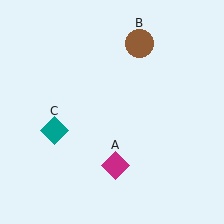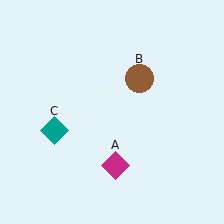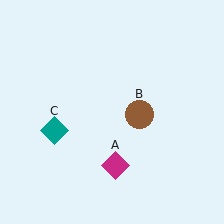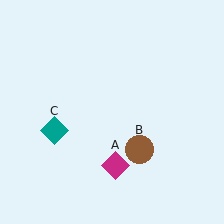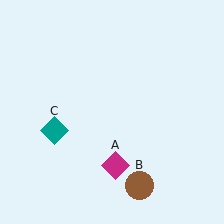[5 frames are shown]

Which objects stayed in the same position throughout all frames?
Magenta diamond (object A) and teal diamond (object C) remained stationary.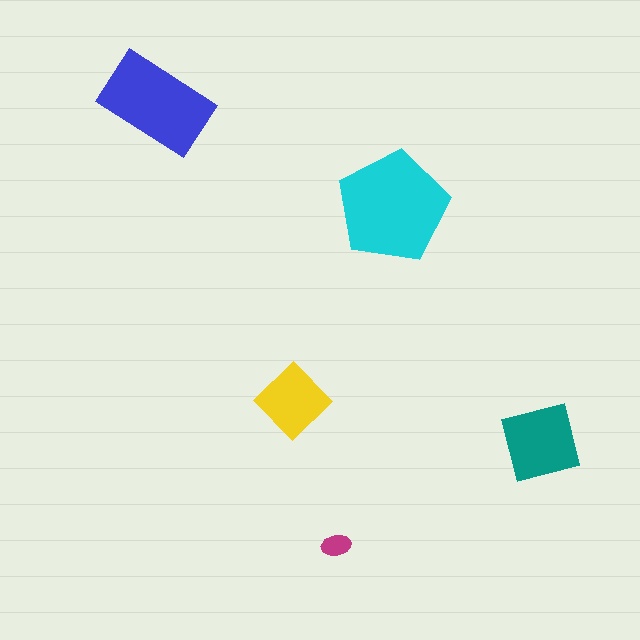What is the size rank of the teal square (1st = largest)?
3rd.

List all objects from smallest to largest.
The magenta ellipse, the yellow diamond, the teal square, the blue rectangle, the cyan pentagon.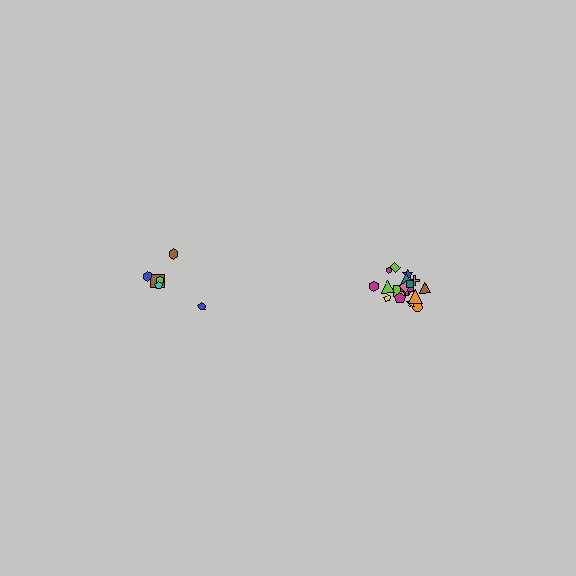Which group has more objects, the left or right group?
The right group.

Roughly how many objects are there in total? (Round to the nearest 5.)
Roughly 25 objects in total.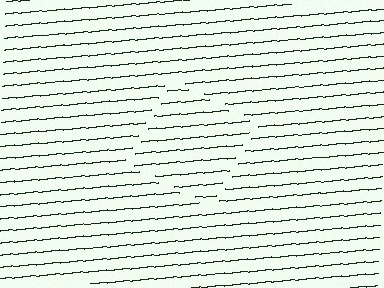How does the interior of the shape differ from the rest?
The interior of the shape contains the same grating, shifted by half a period — the contour is defined by the phase discontinuity where line-ends from the inner and outer gratings abut.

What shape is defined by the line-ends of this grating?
An illusory square. The interior of the shape contains the same grating, shifted by half a period — the contour is defined by the phase discontinuity where line-ends from the inner and outer gratings abut.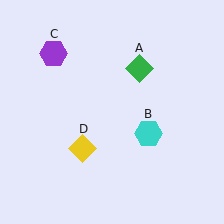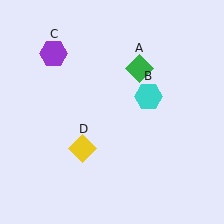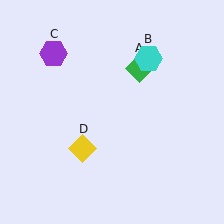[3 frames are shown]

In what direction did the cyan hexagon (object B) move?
The cyan hexagon (object B) moved up.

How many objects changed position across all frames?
1 object changed position: cyan hexagon (object B).